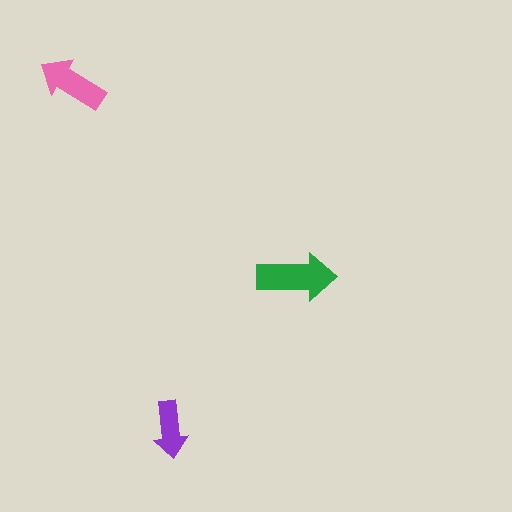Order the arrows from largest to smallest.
the green one, the pink one, the purple one.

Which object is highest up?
The pink arrow is topmost.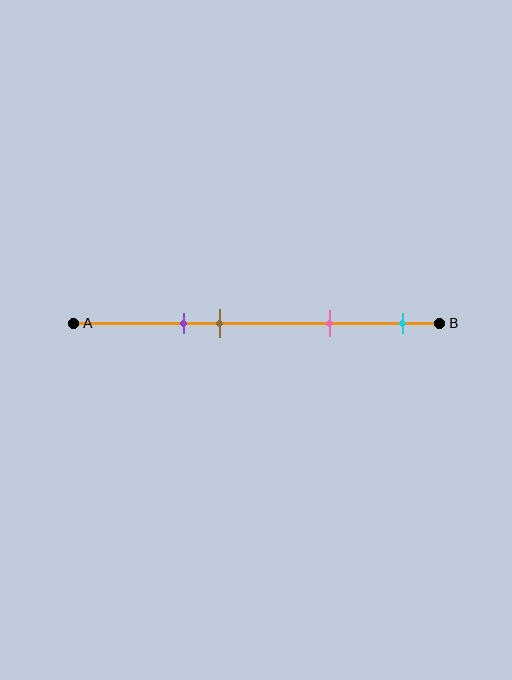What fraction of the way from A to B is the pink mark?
The pink mark is approximately 70% (0.7) of the way from A to B.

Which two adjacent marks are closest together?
The purple and brown marks are the closest adjacent pair.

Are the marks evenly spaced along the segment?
No, the marks are not evenly spaced.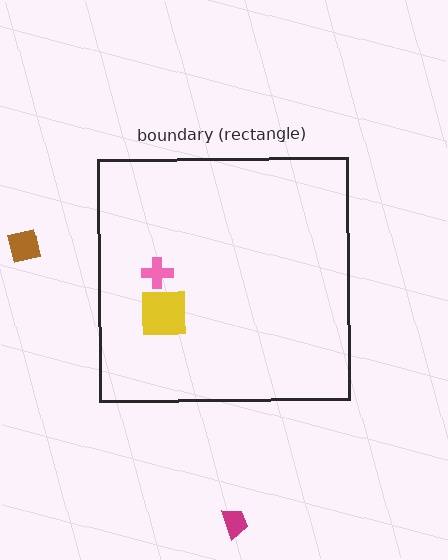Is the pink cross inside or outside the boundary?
Inside.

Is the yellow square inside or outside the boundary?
Inside.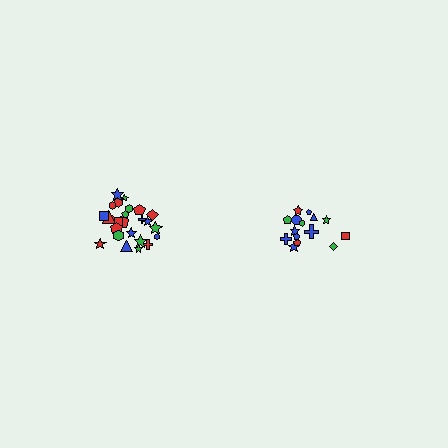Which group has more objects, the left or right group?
The left group.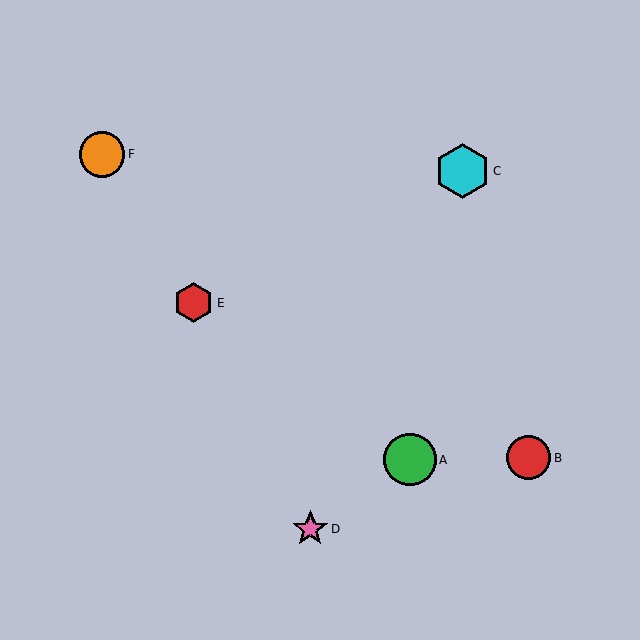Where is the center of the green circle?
The center of the green circle is at (410, 460).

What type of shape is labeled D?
Shape D is a pink star.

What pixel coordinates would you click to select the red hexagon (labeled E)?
Click at (194, 303) to select the red hexagon E.